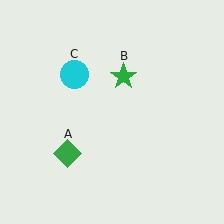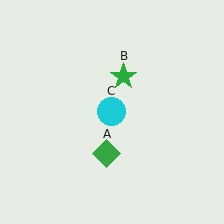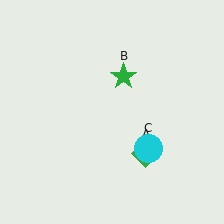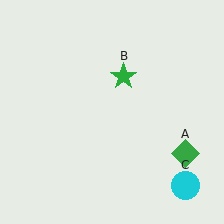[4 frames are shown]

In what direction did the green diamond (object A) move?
The green diamond (object A) moved right.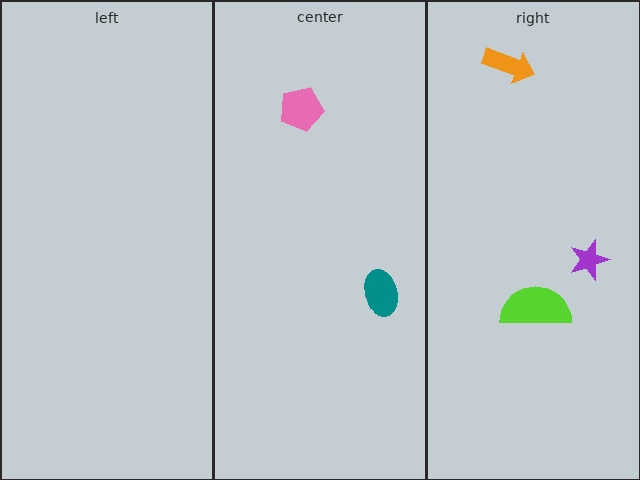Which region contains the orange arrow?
The right region.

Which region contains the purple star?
The right region.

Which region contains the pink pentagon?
The center region.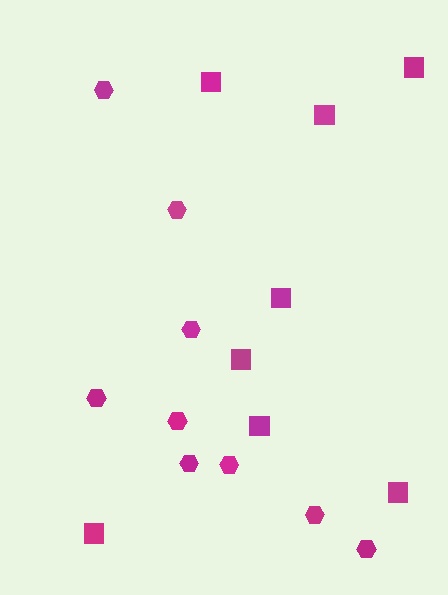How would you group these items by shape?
There are 2 groups: one group of squares (8) and one group of hexagons (9).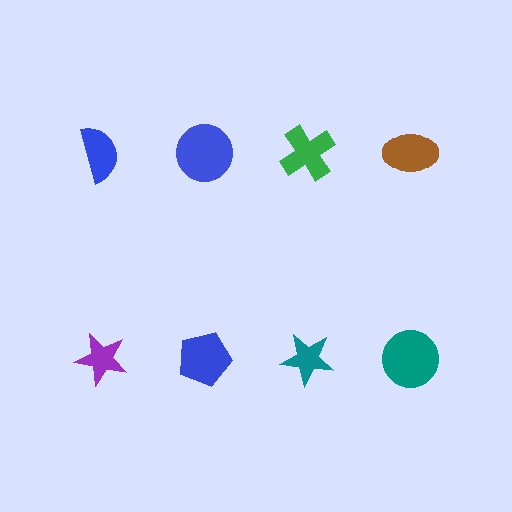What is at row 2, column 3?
A teal star.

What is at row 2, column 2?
A blue pentagon.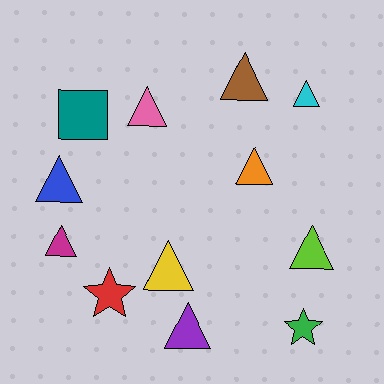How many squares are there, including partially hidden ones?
There is 1 square.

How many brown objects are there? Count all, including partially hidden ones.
There is 1 brown object.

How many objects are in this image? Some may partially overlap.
There are 12 objects.